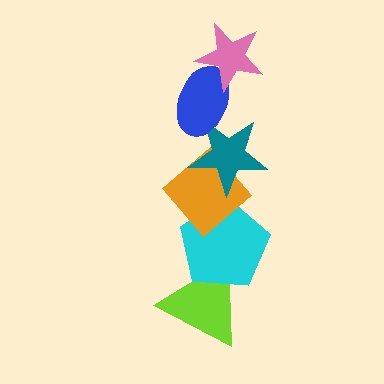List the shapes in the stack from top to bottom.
From top to bottom: the pink star, the blue ellipse, the teal star, the orange diamond, the cyan pentagon, the lime triangle.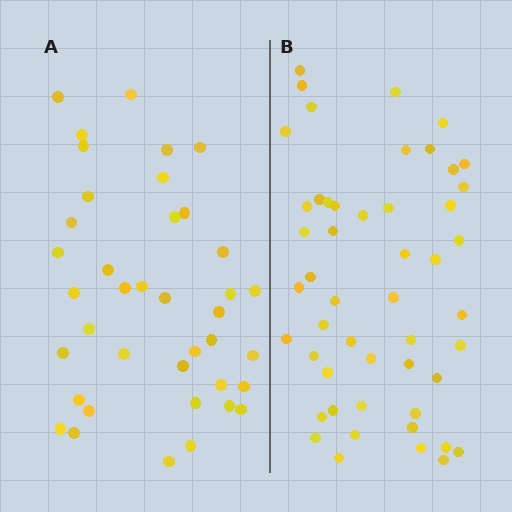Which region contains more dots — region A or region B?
Region B (the right region) has more dots.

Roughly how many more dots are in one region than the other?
Region B has roughly 12 or so more dots than region A.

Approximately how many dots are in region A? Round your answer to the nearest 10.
About 40 dots. (The exact count is 39, which rounds to 40.)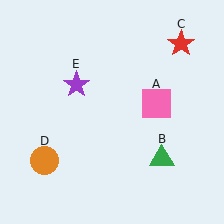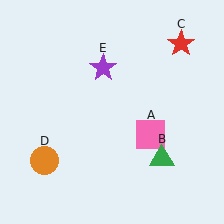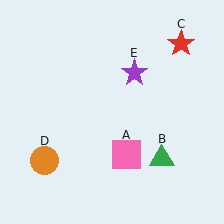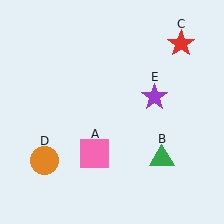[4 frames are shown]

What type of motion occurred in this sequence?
The pink square (object A), purple star (object E) rotated clockwise around the center of the scene.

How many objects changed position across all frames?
2 objects changed position: pink square (object A), purple star (object E).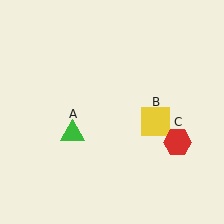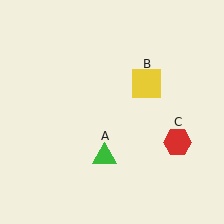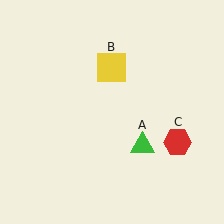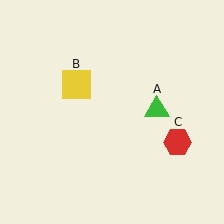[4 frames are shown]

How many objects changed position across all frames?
2 objects changed position: green triangle (object A), yellow square (object B).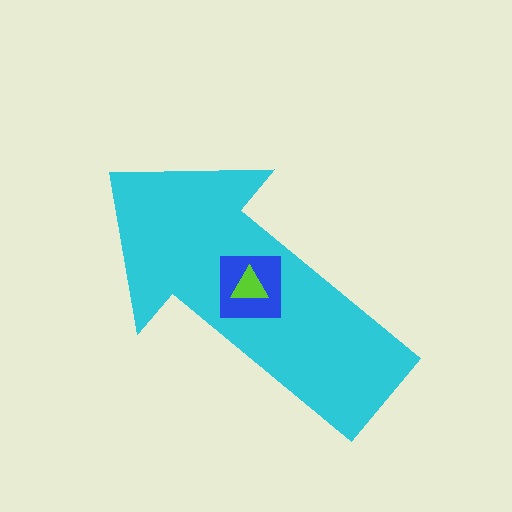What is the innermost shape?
The lime triangle.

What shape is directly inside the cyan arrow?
The blue square.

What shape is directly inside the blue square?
The lime triangle.